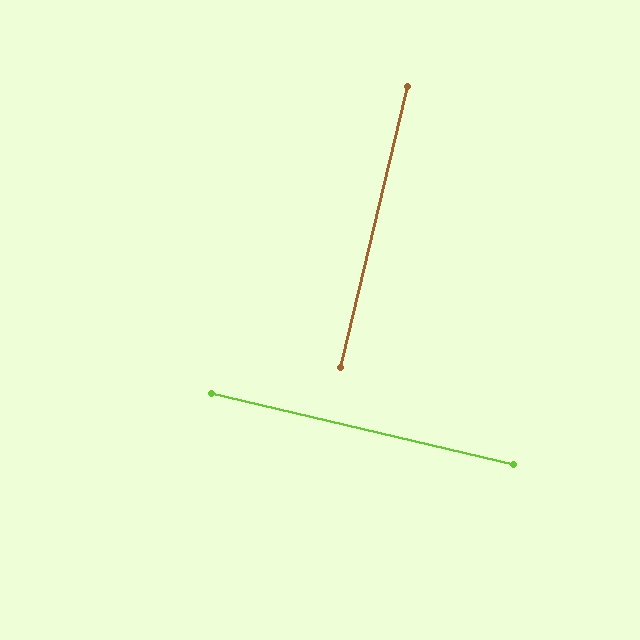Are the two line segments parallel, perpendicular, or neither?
Perpendicular — they meet at approximately 90°.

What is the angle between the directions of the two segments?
Approximately 90 degrees.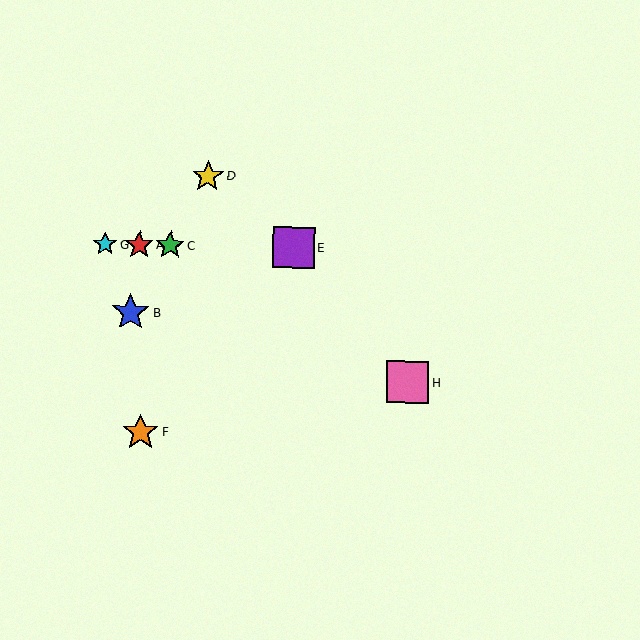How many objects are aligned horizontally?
4 objects (A, C, E, G) are aligned horizontally.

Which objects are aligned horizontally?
Objects A, C, E, G are aligned horizontally.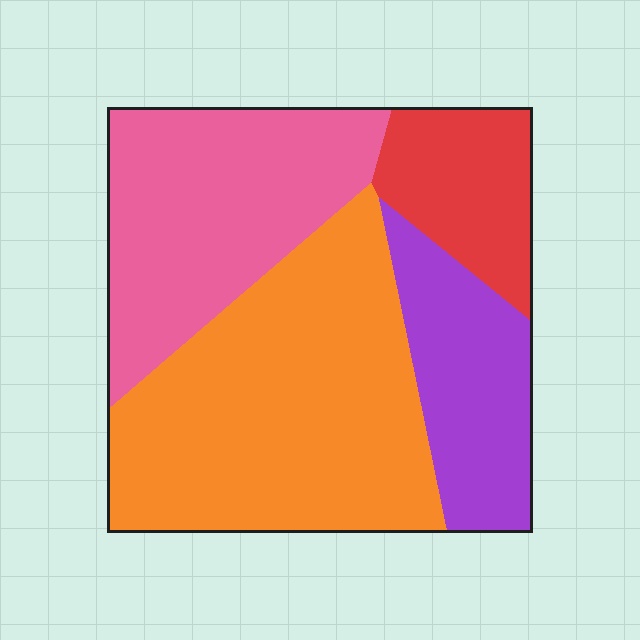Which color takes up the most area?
Orange, at roughly 40%.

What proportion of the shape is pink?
Pink covers about 30% of the shape.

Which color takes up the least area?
Red, at roughly 15%.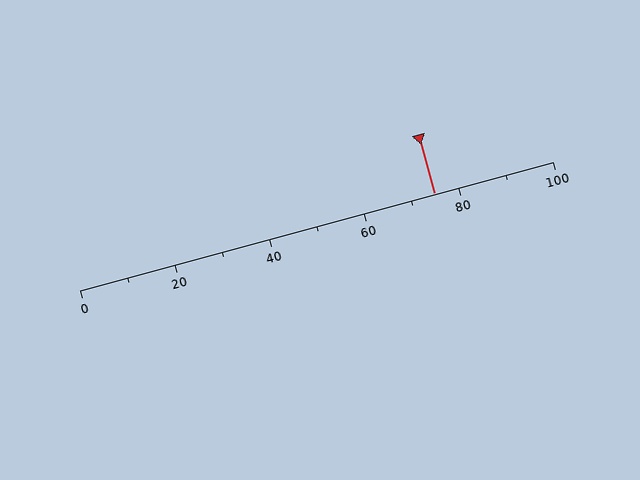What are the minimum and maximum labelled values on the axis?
The axis runs from 0 to 100.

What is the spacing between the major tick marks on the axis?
The major ticks are spaced 20 apart.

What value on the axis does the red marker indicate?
The marker indicates approximately 75.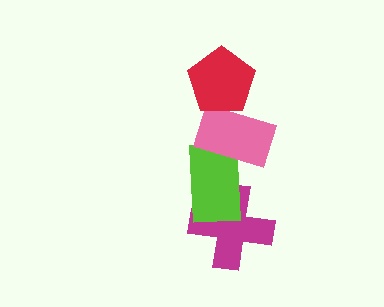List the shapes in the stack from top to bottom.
From top to bottom: the red pentagon, the pink rectangle, the lime rectangle, the magenta cross.